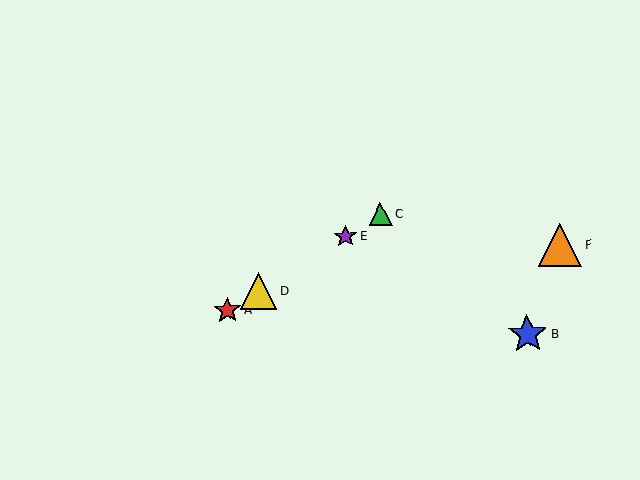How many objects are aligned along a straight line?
4 objects (A, C, D, E) are aligned along a straight line.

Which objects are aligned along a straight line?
Objects A, C, D, E are aligned along a straight line.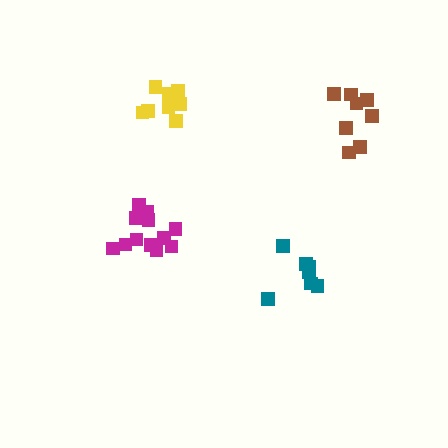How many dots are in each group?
Group 1: 8 dots, Group 2: 9 dots, Group 3: 12 dots, Group 4: 7 dots (36 total).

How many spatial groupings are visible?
There are 4 spatial groupings.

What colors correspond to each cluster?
The clusters are colored: brown, yellow, magenta, teal.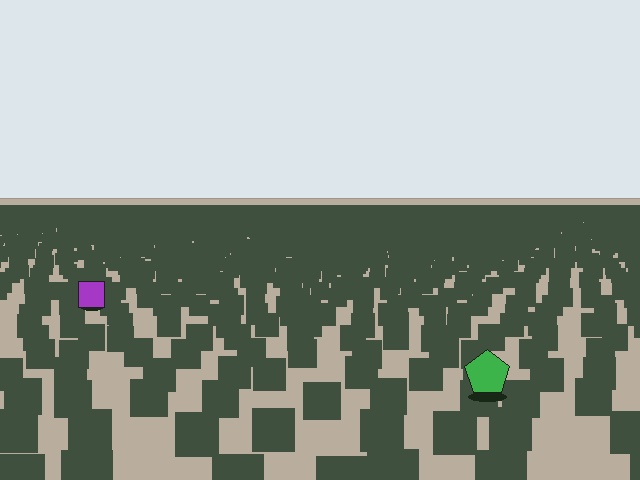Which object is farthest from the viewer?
The purple square is farthest from the viewer. It appears smaller and the ground texture around it is denser.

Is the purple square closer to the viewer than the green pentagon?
No. The green pentagon is closer — you can tell from the texture gradient: the ground texture is coarser near it.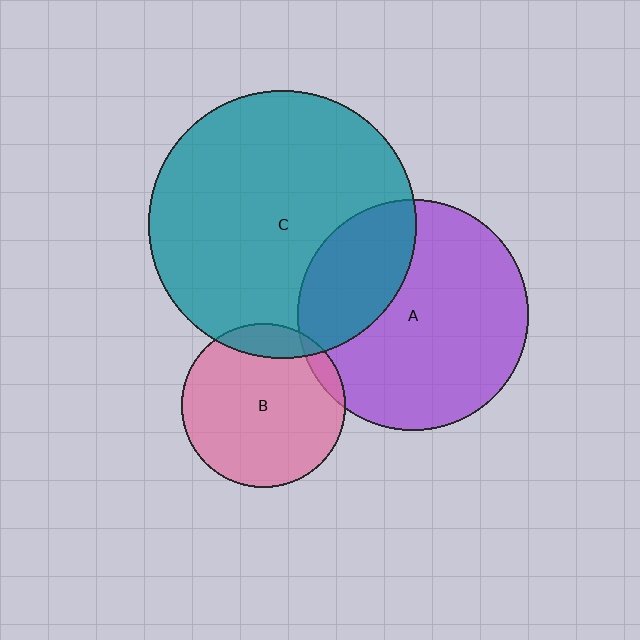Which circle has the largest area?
Circle C (teal).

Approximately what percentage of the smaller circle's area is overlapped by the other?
Approximately 30%.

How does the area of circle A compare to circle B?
Approximately 2.0 times.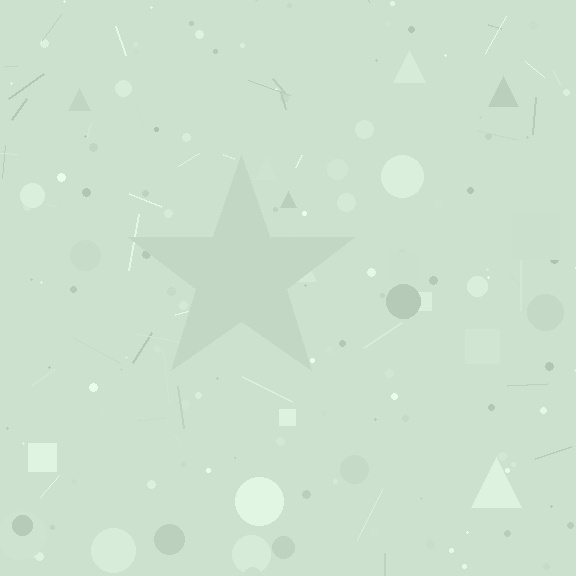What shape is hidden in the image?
A star is hidden in the image.